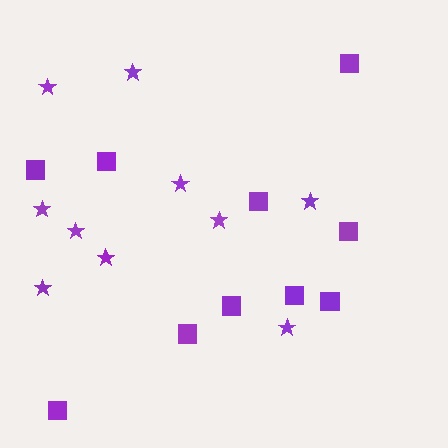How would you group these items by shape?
There are 2 groups: one group of squares (10) and one group of stars (10).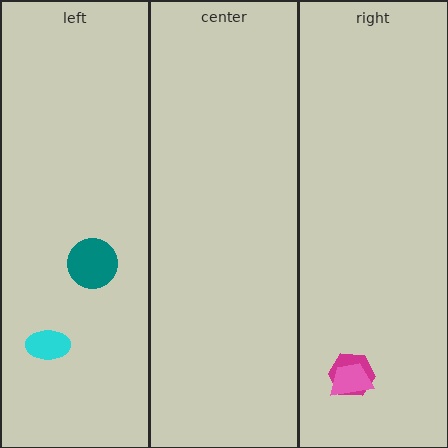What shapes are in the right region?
The magenta hexagon, the pink trapezoid.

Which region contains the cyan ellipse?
The left region.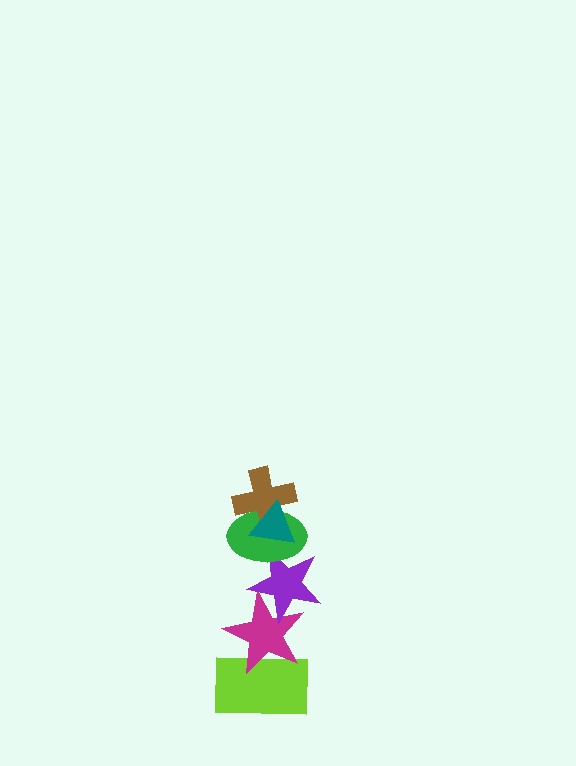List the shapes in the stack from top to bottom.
From top to bottom: the teal triangle, the brown cross, the green ellipse, the purple star, the magenta star, the lime rectangle.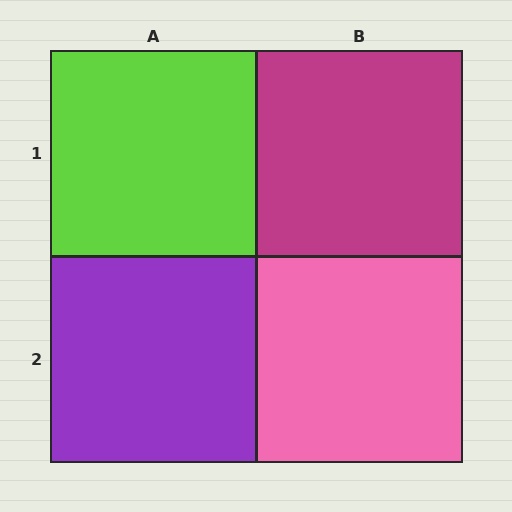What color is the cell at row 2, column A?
Purple.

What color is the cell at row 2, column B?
Pink.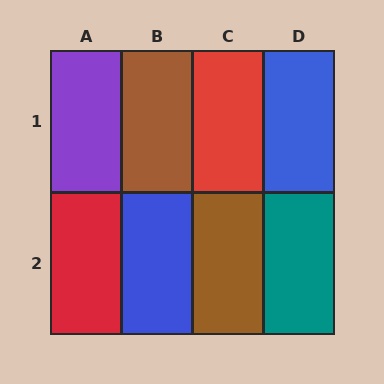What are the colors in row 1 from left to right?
Purple, brown, red, blue.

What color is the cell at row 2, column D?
Teal.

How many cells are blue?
2 cells are blue.